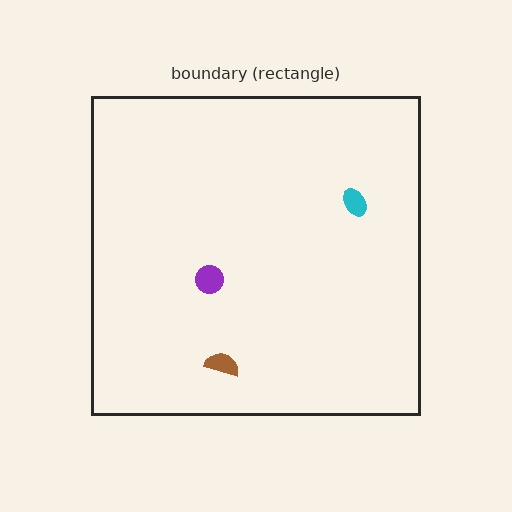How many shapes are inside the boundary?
3 inside, 0 outside.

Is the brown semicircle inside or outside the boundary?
Inside.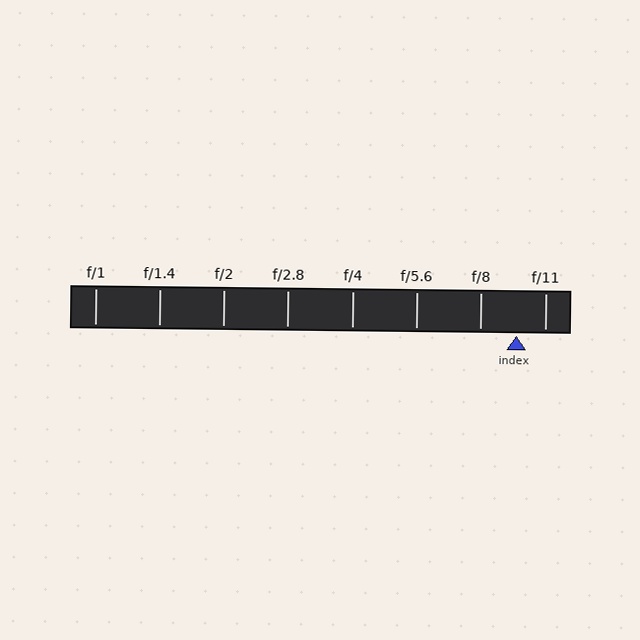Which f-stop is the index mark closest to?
The index mark is closest to f/11.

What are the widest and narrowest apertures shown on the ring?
The widest aperture shown is f/1 and the narrowest is f/11.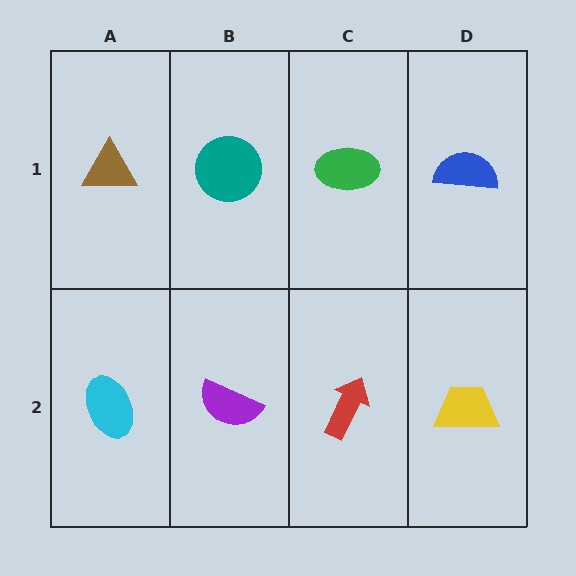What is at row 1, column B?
A teal circle.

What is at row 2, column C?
A red arrow.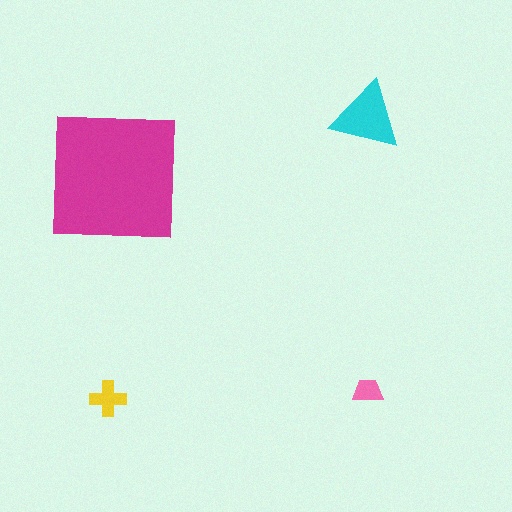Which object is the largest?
The magenta square.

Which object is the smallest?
The pink trapezoid.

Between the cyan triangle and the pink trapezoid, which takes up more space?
The cyan triangle.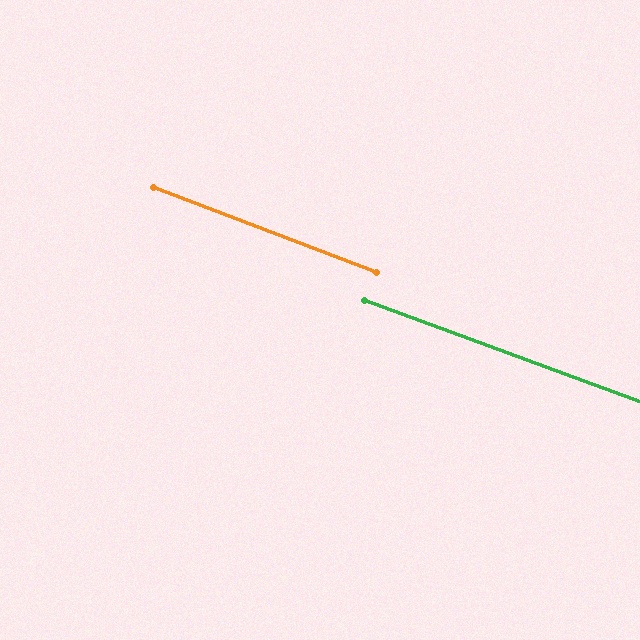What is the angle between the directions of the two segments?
Approximately 1 degree.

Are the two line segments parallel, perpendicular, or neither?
Parallel — their directions differ by only 0.6°.